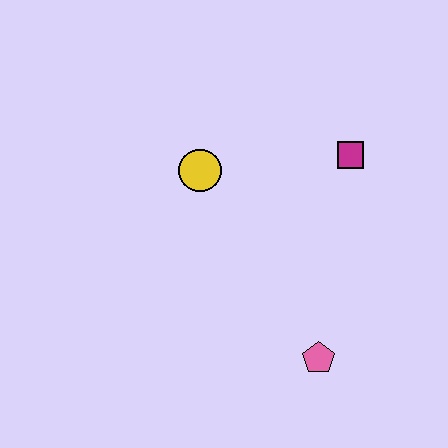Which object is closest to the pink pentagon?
The magenta square is closest to the pink pentagon.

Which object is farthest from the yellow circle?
The pink pentagon is farthest from the yellow circle.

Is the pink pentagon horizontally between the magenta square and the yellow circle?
Yes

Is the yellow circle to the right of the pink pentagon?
No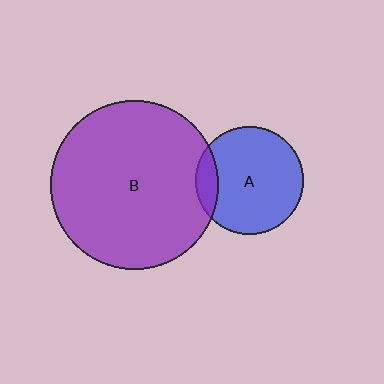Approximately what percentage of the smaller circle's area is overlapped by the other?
Approximately 10%.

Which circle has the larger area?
Circle B (purple).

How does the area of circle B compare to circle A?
Approximately 2.5 times.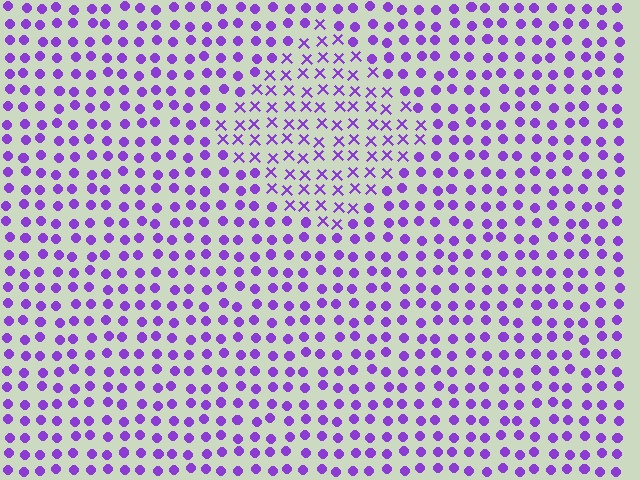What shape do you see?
I see a diamond.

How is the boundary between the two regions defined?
The boundary is defined by a change in element shape: X marks inside vs. circles outside. All elements share the same color and spacing.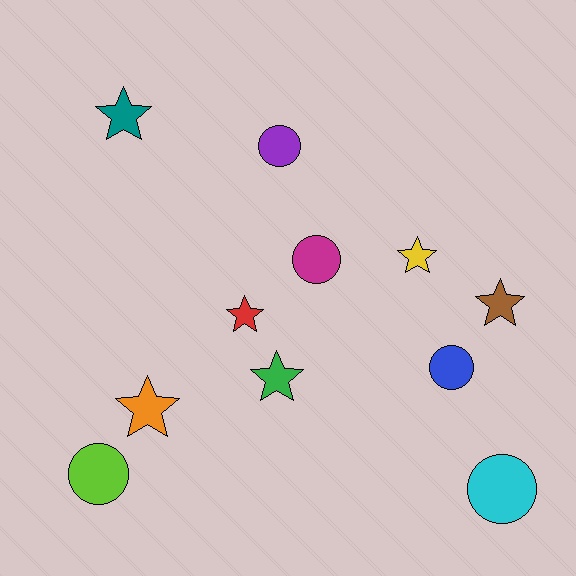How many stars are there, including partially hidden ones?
There are 6 stars.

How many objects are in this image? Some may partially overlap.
There are 11 objects.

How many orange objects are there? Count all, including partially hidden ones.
There is 1 orange object.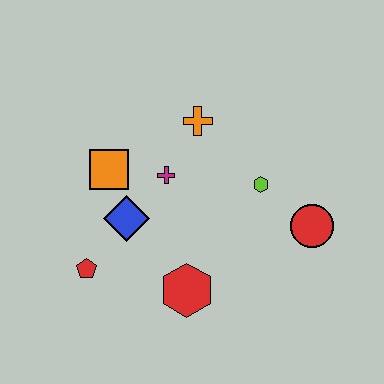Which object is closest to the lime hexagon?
The red circle is closest to the lime hexagon.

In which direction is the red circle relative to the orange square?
The red circle is to the right of the orange square.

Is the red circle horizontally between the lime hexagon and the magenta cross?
No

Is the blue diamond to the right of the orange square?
Yes